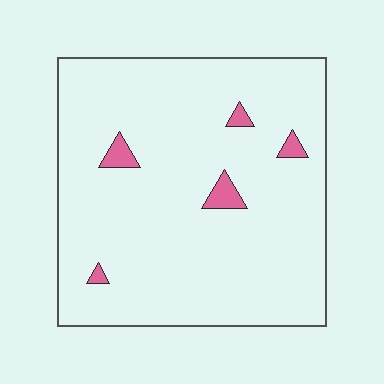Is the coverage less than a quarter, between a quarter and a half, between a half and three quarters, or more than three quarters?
Less than a quarter.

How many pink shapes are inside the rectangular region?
5.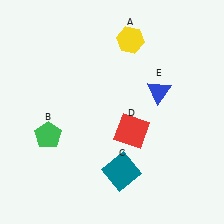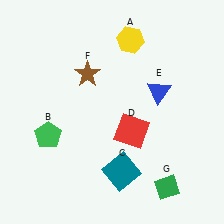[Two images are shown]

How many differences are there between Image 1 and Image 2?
There are 2 differences between the two images.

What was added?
A brown star (F), a green diamond (G) were added in Image 2.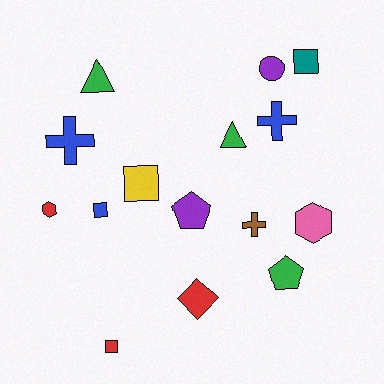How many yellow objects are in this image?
There is 1 yellow object.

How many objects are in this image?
There are 15 objects.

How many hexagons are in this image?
There are 2 hexagons.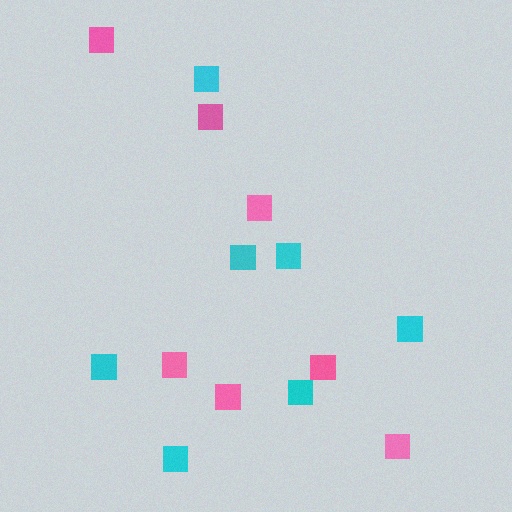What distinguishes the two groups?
There are 2 groups: one group of cyan squares (7) and one group of pink squares (7).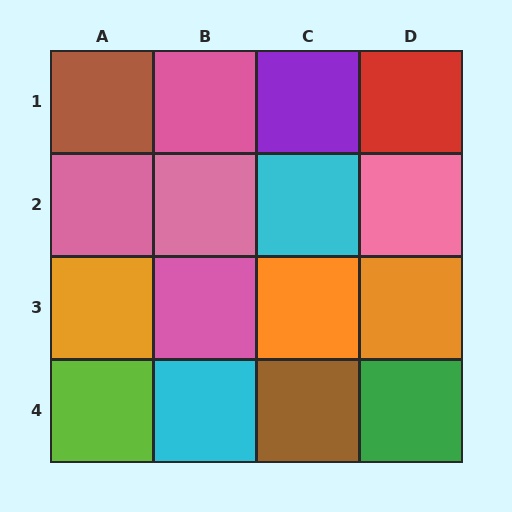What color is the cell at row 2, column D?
Pink.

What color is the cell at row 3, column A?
Orange.